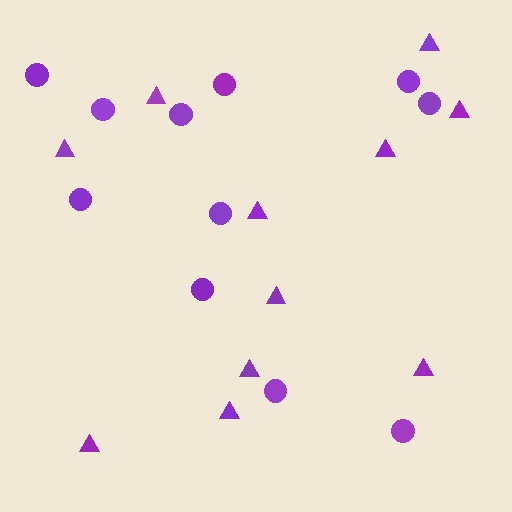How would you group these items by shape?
There are 2 groups: one group of circles (11) and one group of triangles (11).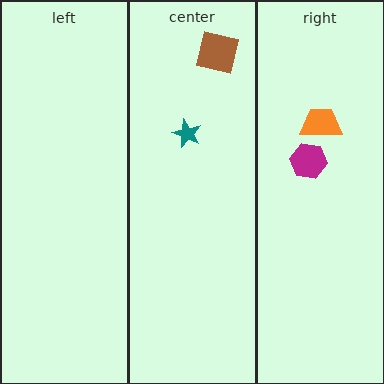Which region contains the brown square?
The center region.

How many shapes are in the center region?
2.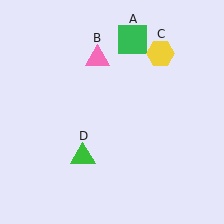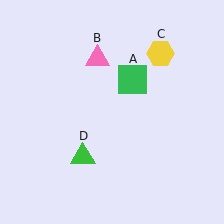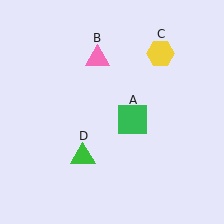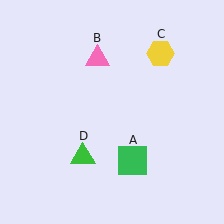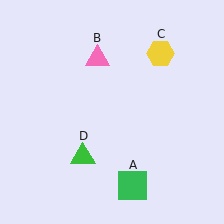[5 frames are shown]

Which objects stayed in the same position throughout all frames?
Pink triangle (object B) and yellow hexagon (object C) and green triangle (object D) remained stationary.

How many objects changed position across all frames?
1 object changed position: green square (object A).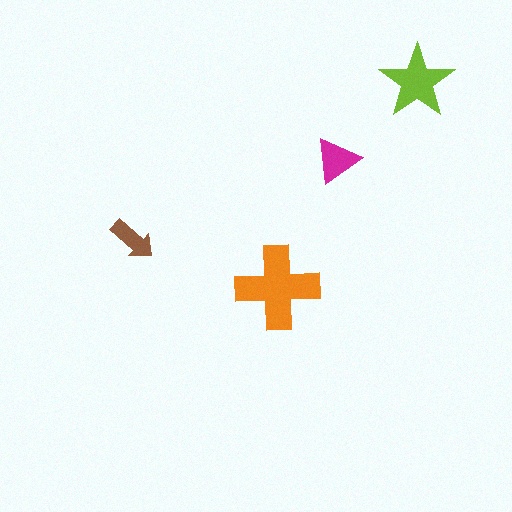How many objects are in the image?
There are 4 objects in the image.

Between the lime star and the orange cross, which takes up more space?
The orange cross.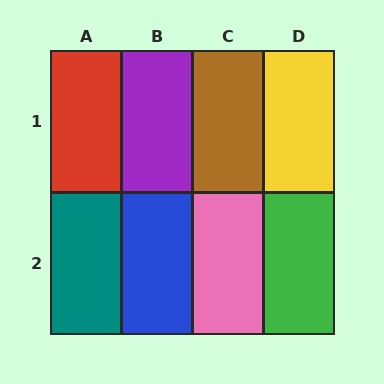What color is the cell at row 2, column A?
Teal.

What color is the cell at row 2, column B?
Blue.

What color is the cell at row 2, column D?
Green.